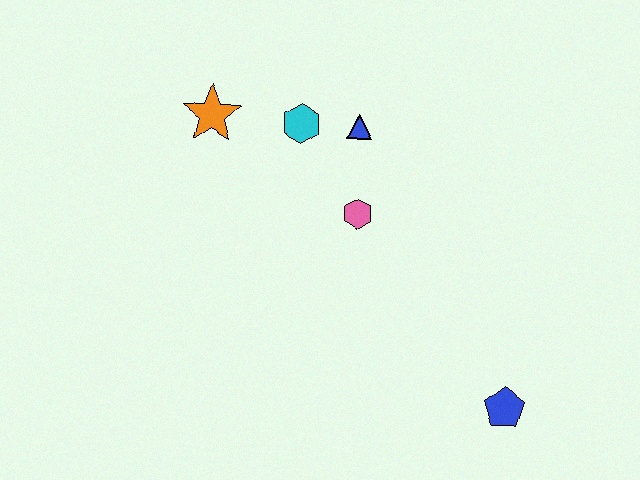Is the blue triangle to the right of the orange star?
Yes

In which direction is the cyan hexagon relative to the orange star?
The cyan hexagon is to the right of the orange star.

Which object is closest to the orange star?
The cyan hexagon is closest to the orange star.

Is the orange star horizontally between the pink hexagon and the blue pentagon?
No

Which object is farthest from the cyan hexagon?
The blue pentagon is farthest from the cyan hexagon.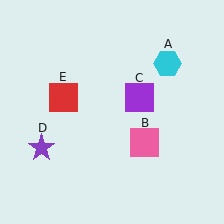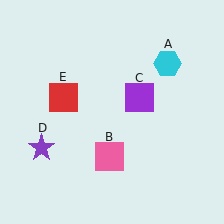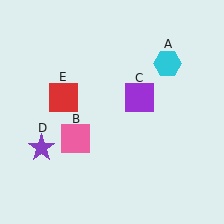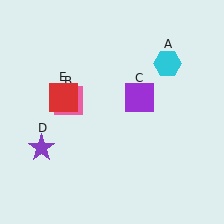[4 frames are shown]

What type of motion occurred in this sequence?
The pink square (object B) rotated clockwise around the center of the scene.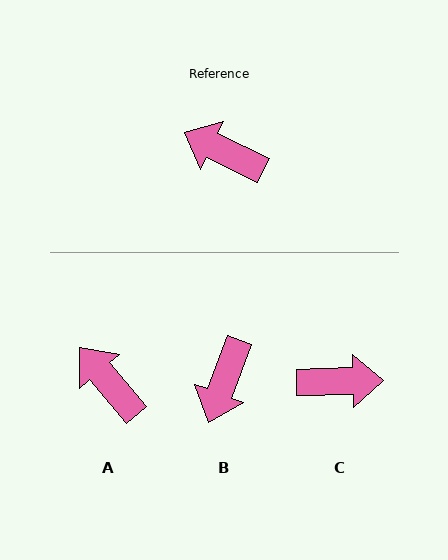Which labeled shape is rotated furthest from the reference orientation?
C, about 153 degrees away.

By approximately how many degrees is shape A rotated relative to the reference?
Approximately 24 degrees clockwise.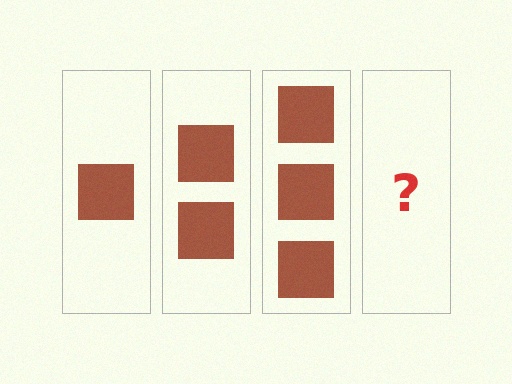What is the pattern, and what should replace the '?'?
The pattern is that each step adds one more square. The '?' should be 4 squares.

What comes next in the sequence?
The next element should be 4 squares.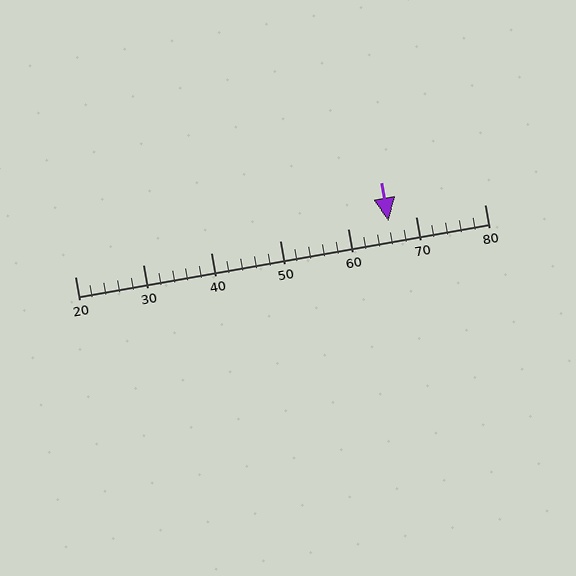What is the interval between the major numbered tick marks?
The major tick marks are spaced 10 units apart.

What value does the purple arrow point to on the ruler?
The purple arrow points to approximately 66.